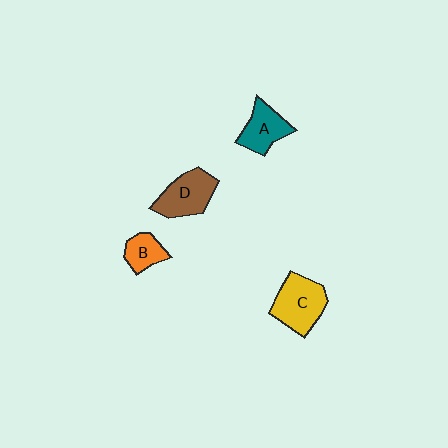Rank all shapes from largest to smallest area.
From largest to smallest: C (yellow), D (brown), A (teal), B (orange).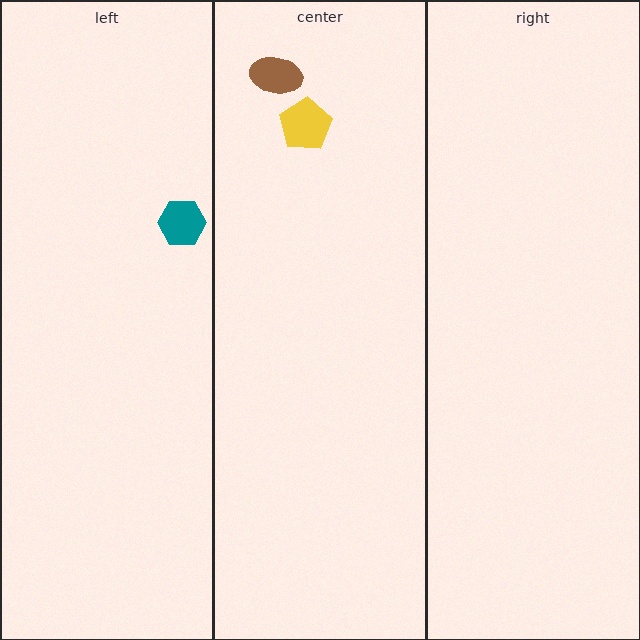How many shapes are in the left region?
1.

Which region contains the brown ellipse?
The center region.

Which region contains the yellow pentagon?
The center region.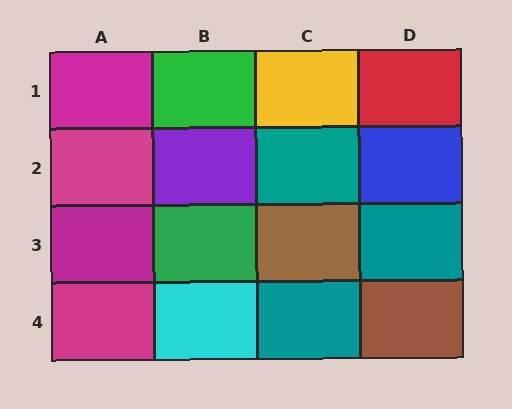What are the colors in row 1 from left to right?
Magenta, green, yellow, red.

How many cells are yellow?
1 cell is yellow.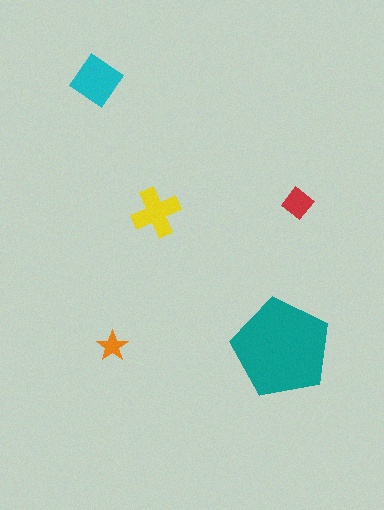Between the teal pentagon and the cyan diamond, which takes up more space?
The teal pentagon.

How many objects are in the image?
There are 5 objects in the image.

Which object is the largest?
The teal pentagon.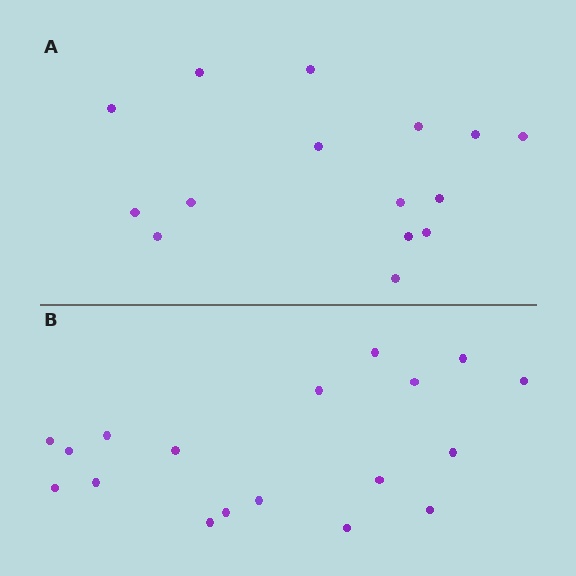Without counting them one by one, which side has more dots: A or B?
Region B (the bottom region) has more dots.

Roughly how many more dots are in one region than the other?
Region B has just a few more — roughly 2 or 3 more dots than region A.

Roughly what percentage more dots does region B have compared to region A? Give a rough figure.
About 20% more.